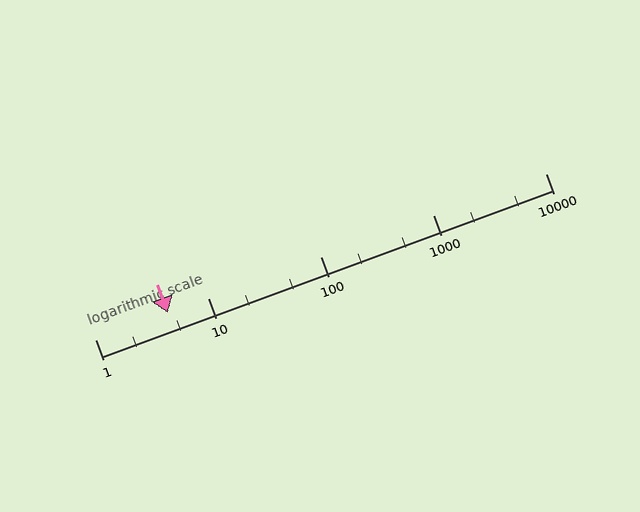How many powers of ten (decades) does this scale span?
The scale spans 4 decades, from 1 to 10000.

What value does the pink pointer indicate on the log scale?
The pointer indicates approximately 4.4.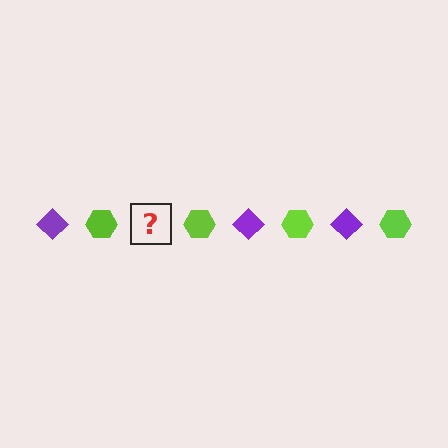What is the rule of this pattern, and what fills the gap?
The rule is that the pattern alternates between purple diamond and lime hexagon. The gap should be filled with a purple diamond.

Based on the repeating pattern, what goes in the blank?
The blank should be a purple diamond.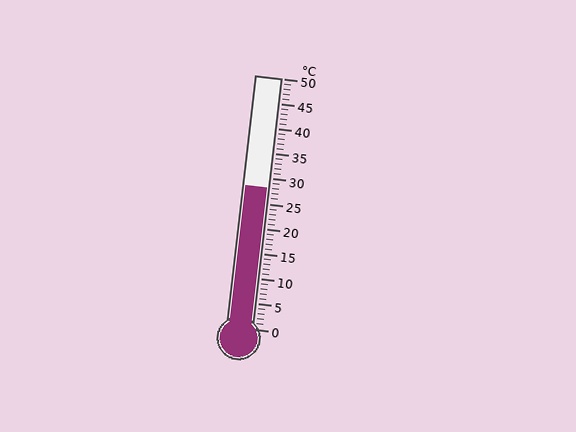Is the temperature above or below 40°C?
The temperature is below 40°C.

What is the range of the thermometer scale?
The thermometer scale ranges from 0°C to 50°C.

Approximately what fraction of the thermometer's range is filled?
The thermometer is filled to approximately 55% of its range.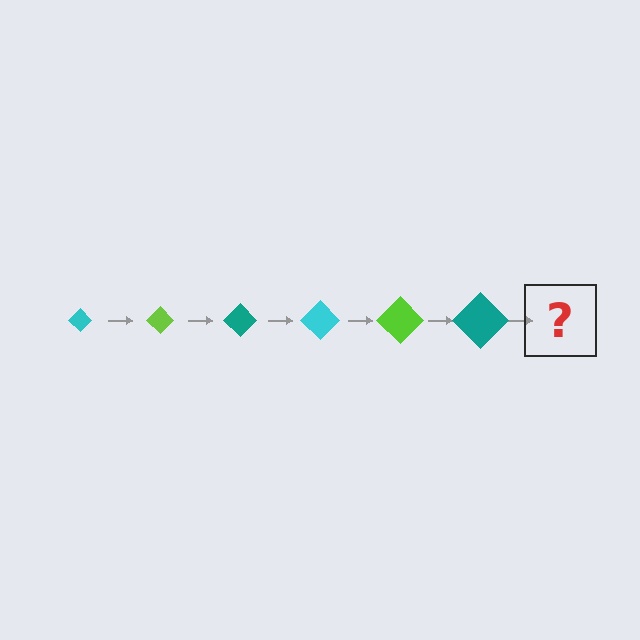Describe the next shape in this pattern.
It should be a cyan diamond, larger than the previous one.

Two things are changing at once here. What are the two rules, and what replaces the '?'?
The two rules are that the diamond grows larger each step and the color cycles through cyan, lime, and teal. The '?' should be a cyan diamond, larger than the previous one.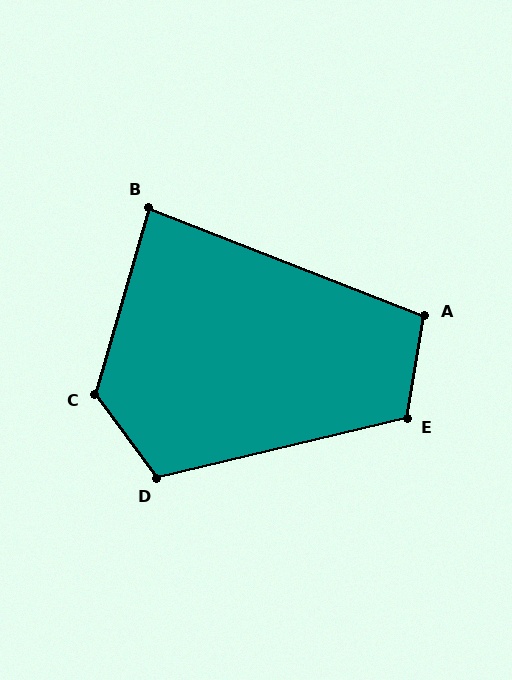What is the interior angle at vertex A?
Approximately 102 degrees (obtuse).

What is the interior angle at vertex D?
Approximately 113 degrees (obtuse).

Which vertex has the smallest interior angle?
B, at approximately 85 degrees.